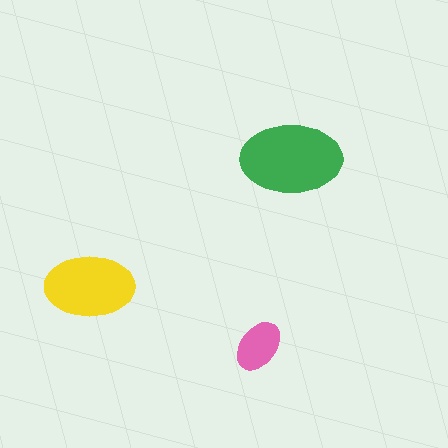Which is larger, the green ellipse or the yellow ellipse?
The green one.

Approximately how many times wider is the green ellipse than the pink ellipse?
About 2 times wider.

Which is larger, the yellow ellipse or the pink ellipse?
The yellow one.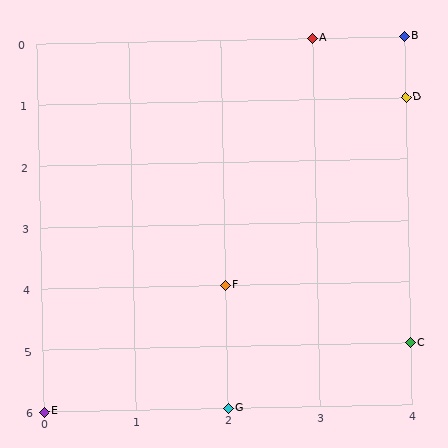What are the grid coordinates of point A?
Point A is at grid coordinates (3, 0).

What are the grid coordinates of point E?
Point E is at grid coordinates (0, 6).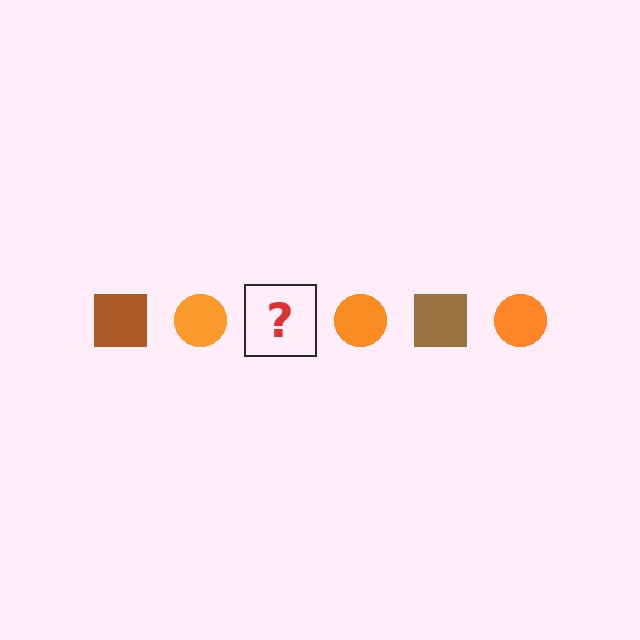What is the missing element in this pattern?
The missing element is a brown square.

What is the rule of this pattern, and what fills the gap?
The rule is that the pattern alternates between brown square and orange circle. The gap should be filled with a brown square.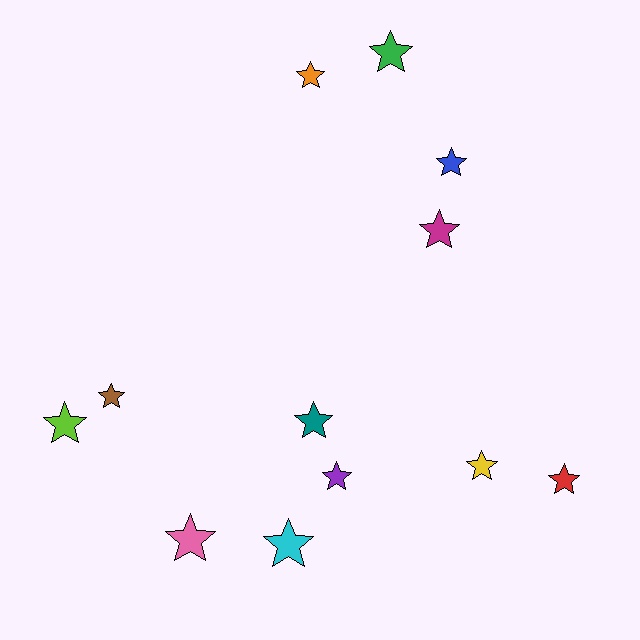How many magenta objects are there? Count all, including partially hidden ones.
There is 1 magenta object.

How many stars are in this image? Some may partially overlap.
There are 12 stars.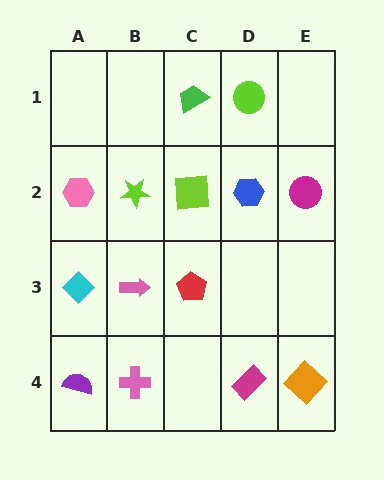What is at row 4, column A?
A purple semicircle.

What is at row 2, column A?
A pink hexagon.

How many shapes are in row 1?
2 shapes.